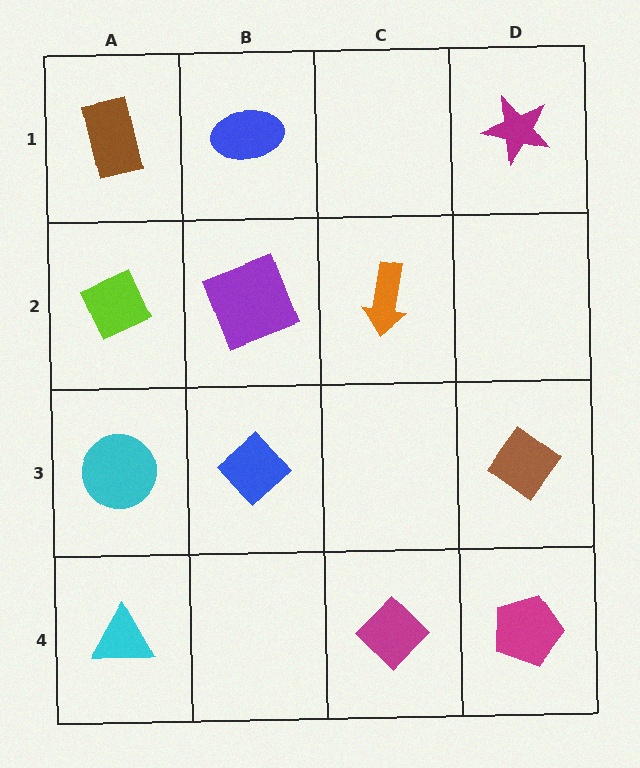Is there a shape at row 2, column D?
No, that cell is empty.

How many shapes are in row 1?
3 shapes.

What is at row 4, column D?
A magenta pentagon.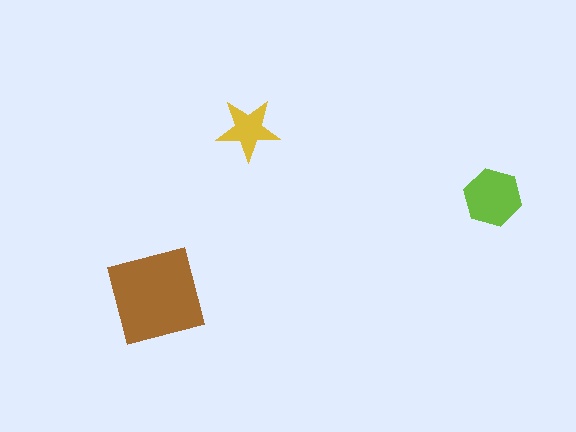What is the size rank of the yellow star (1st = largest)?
3rd.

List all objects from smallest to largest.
The yellow star, the lime hexagon, the brown square.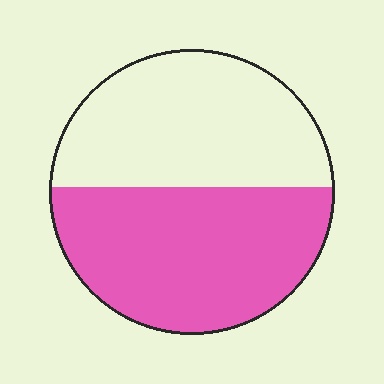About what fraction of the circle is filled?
About one half (1/2).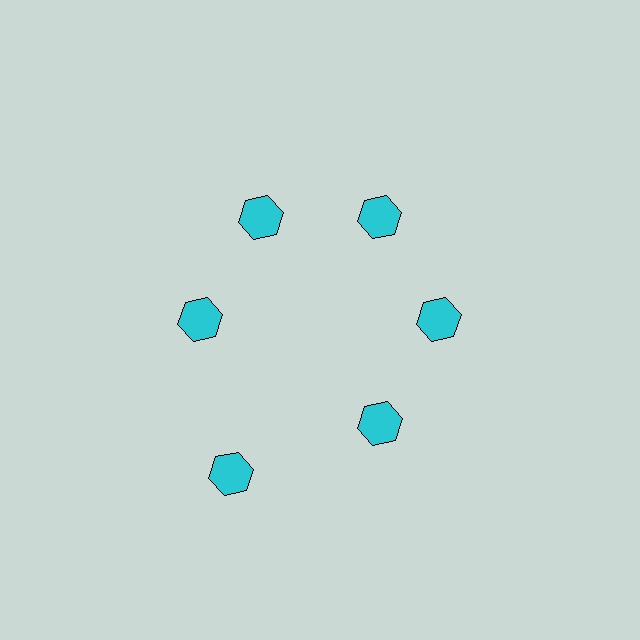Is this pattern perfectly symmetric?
No. The 6 cyan hexagons are arranged in a ring, but one element near the 7 o'clock position is pushed outward from the center, breaking the 6-fold rotational symmetry.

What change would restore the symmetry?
The symmetry would be restored by moving it inward, back onto the ring so that all 6 hexagons sit at equal angles and equal distance from the center.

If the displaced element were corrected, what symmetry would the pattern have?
It would have 6-fold rotational symmetry — the pattern would map onto itself every 60 degrees.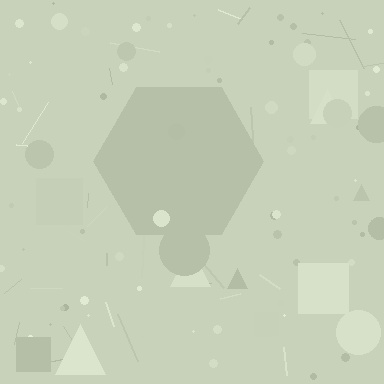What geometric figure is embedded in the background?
A hexagon is embedded in the background.